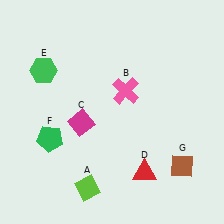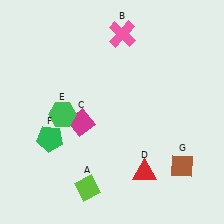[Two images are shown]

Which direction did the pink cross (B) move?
The pink cross (B) moved up.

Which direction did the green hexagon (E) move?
The green hexagon (E) moved down.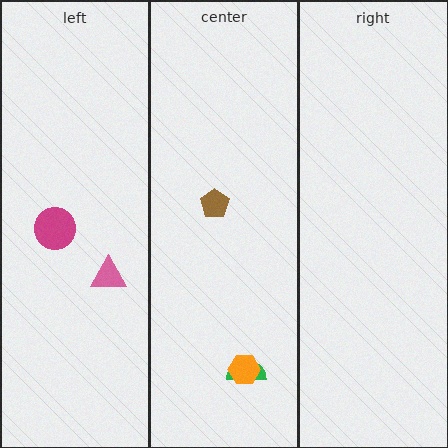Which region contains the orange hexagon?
The center region.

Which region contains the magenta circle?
The left region.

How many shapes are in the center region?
3.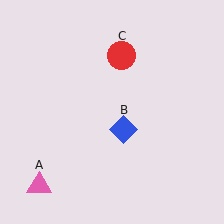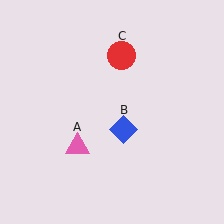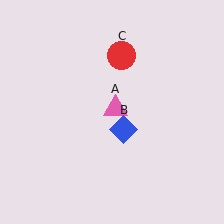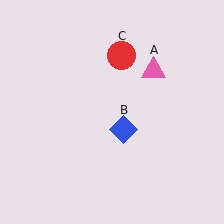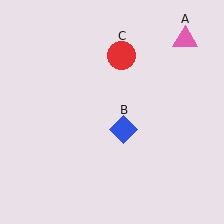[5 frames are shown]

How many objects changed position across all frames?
1 object changed position: pink triangle (object A).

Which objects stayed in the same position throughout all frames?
Blue diamond (object B) and red circle (object C) remained stationary.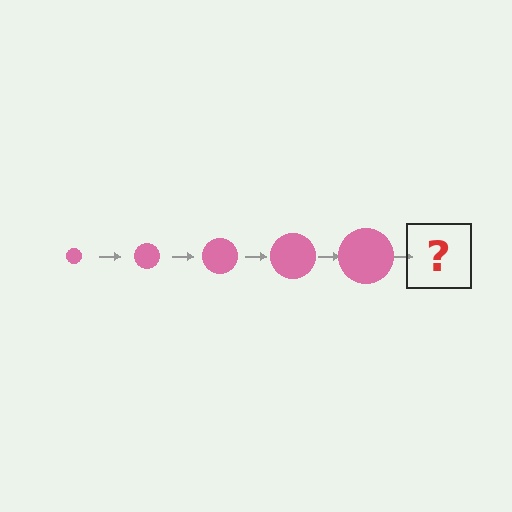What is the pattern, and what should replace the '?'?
The pattern is that the circle gets progressively larger each step. The '?' should be a pink circle, larger than the previous one.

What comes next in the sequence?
The next element should be a pink circle, larger than the previous one.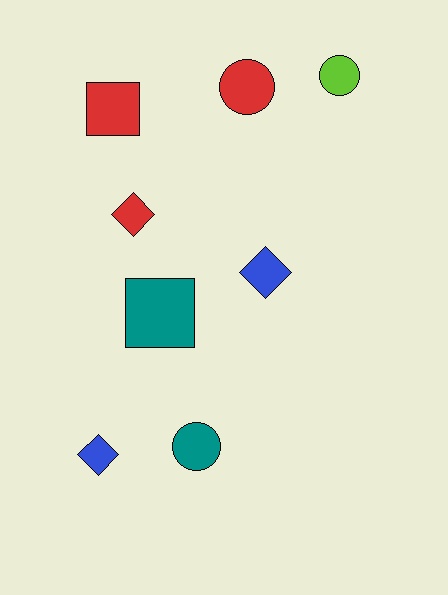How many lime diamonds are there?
There are no lime diamonds.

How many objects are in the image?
There are 8 objects.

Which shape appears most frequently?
Diamond, with 3 objects.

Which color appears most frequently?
Red, with 3 objects.